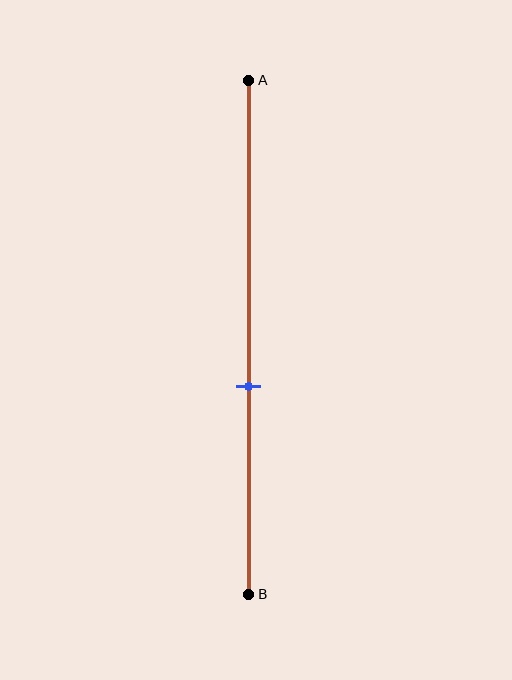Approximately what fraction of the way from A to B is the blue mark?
The blue mark is approximately 60% of the way from A to B.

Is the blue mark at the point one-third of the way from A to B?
No, the mark is at about 60% from A, not at the 33% one-third point.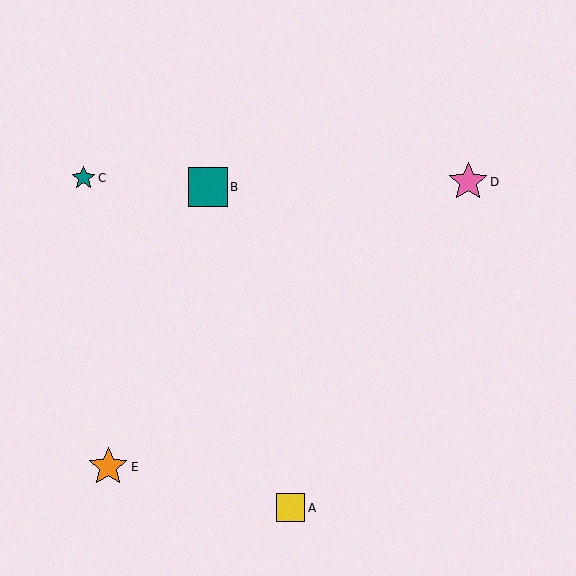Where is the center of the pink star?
The center of the pink star is at (468, 182).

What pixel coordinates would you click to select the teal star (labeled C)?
Click at (84, 178) to select the teal star C.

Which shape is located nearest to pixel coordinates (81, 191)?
The teal star (labeled C) at (84, 178) is nearest to that location.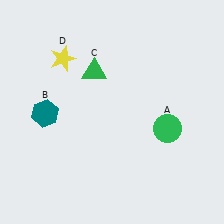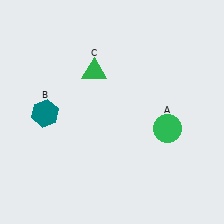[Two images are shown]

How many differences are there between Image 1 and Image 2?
There is 1 difference between the two images.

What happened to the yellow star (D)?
The yellow star (D) was removed in Image 2. It was in the top-left area of Image 1.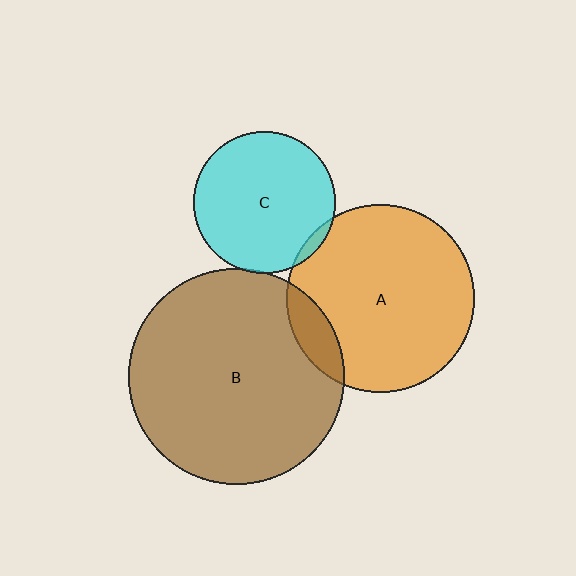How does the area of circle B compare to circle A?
Approximately 1.3 times.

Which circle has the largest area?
Circle B (brown).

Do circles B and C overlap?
Yes.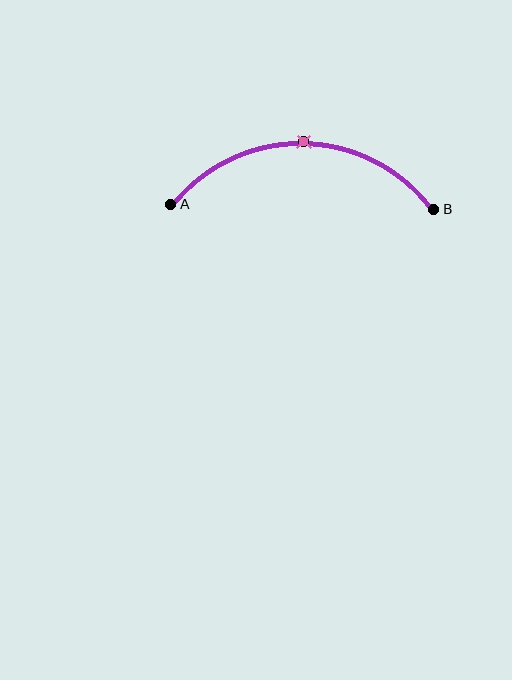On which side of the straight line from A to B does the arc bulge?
The arc bulges above the straight line connecting A and B.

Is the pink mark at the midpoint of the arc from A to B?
Yes. The pink mark lies on the arc at equal arc-length from both A and B — it is the arc midpoint.